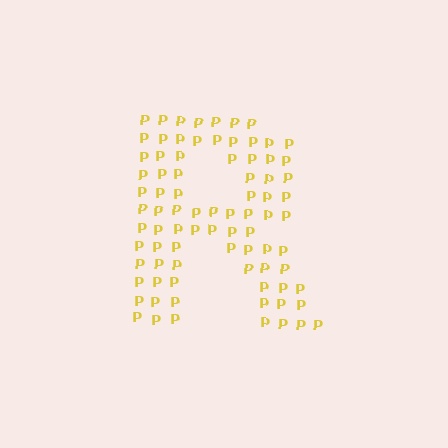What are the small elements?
The small elements are letter P's.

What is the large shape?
The large shape is the letter R.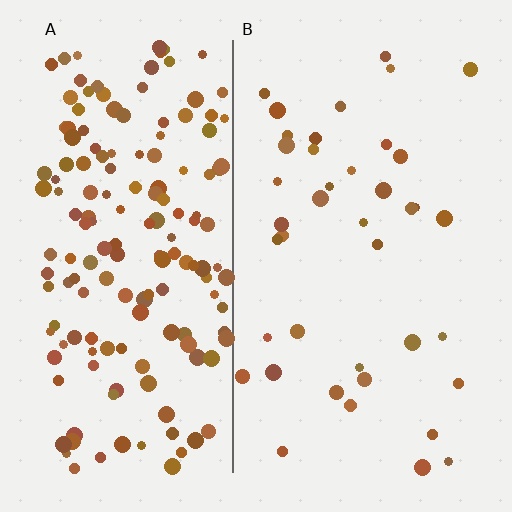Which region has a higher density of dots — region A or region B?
A (the left).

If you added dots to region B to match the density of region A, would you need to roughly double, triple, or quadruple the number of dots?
Approximately quadruple.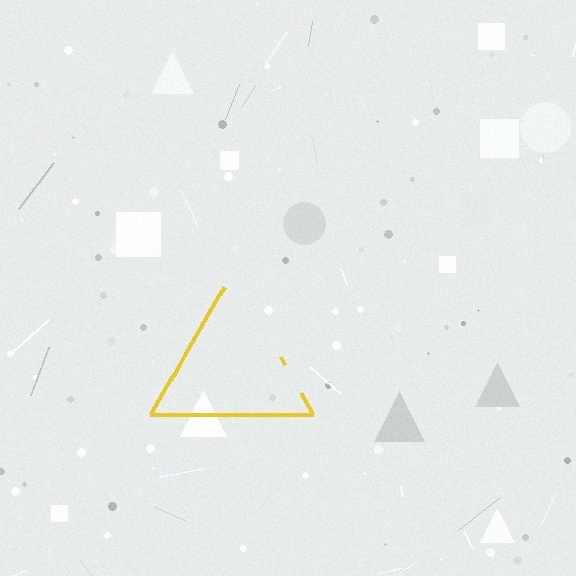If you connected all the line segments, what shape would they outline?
They would outline a triangle.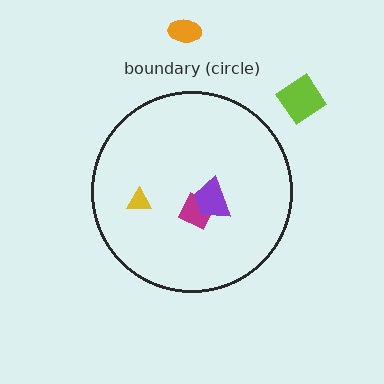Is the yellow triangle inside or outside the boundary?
Inside.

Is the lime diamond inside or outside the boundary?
Outside.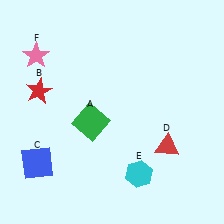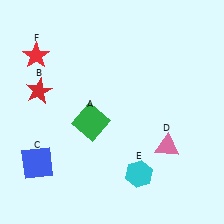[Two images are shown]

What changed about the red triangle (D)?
In Image 1, D is red. In Image 2, it changed to pink.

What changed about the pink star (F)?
In Image 1, F is pink. In Image 2, it changed to red.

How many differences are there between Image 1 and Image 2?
There are 2 differences between the two images.